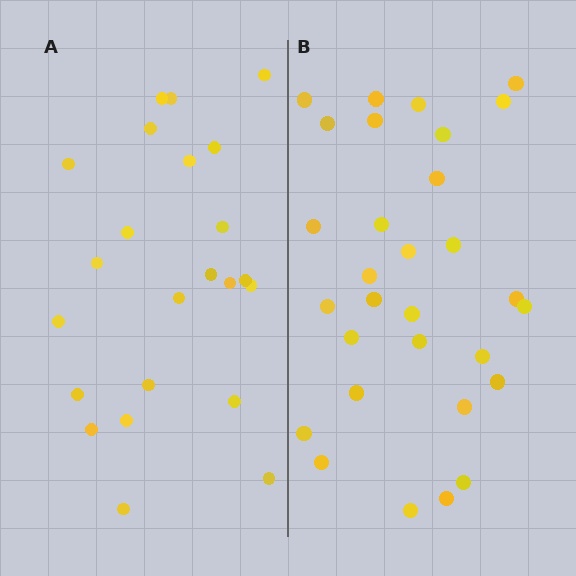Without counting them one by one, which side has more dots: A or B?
Region B (the right region) has more dots.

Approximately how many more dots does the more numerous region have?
Region B has roughly 8 or so more dots than region A.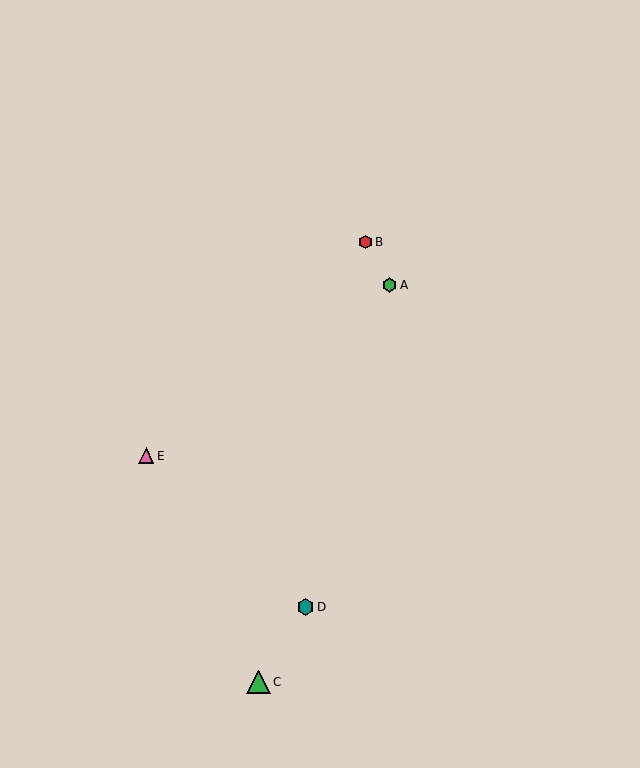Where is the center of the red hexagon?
The center of the red hexagon is at (366, 242).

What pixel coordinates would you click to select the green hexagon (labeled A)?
Click at (390, 285) to select the green hexagon A.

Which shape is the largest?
The green triangle (labeled C) is the largest.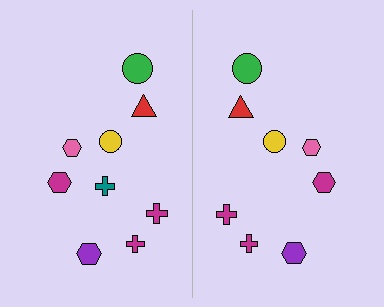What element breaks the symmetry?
A teal cross is missing from the right side.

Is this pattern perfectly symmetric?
No, the pattern is not perfectly symmetric. A teal cross is missing from the right side.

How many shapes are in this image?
There are 17 shapes in this image.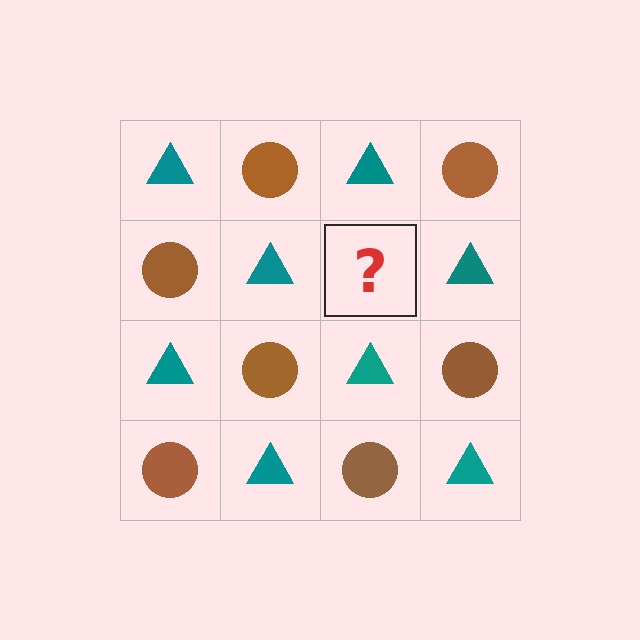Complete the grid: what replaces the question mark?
The question mark should be replaced with a brown circle.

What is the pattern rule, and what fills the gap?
The rule is that it alternates teal triangle and brown circle in a checkerboard pattern. The gap should be filled with a brown circle.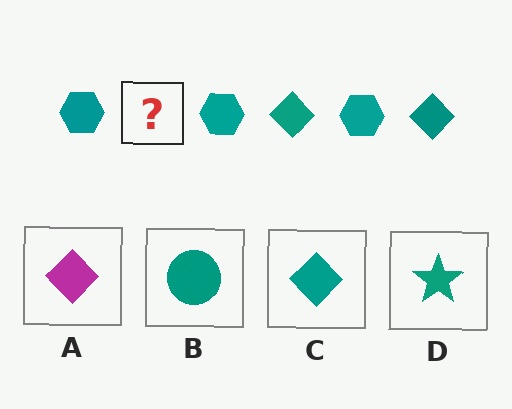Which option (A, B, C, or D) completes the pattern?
C.